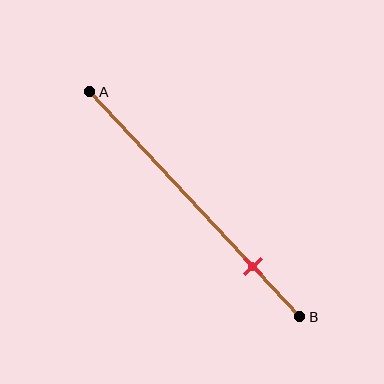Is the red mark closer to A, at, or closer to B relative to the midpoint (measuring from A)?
The red mark is closer to point B than the midpoint of segment AB.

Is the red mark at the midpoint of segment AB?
No, the mark is at about 80% from A, not at the 50% midpoint.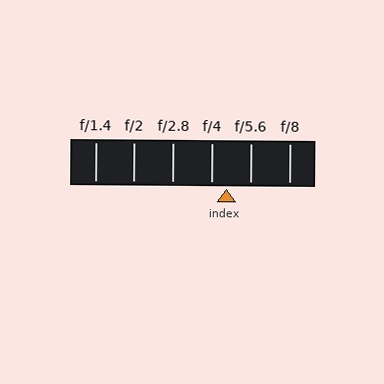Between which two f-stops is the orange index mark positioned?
The index mark is between f/4 and f/5.6.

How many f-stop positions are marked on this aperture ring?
There are 6 f-stop positions marked.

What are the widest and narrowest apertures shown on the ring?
The widest aperture shown is f/1.4 and the narrowest is f/8.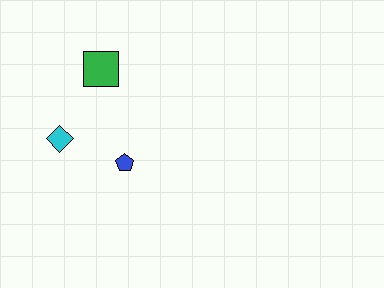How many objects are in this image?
There are 3 objects.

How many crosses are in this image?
There are no crosses.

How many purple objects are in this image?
There are no purple objects.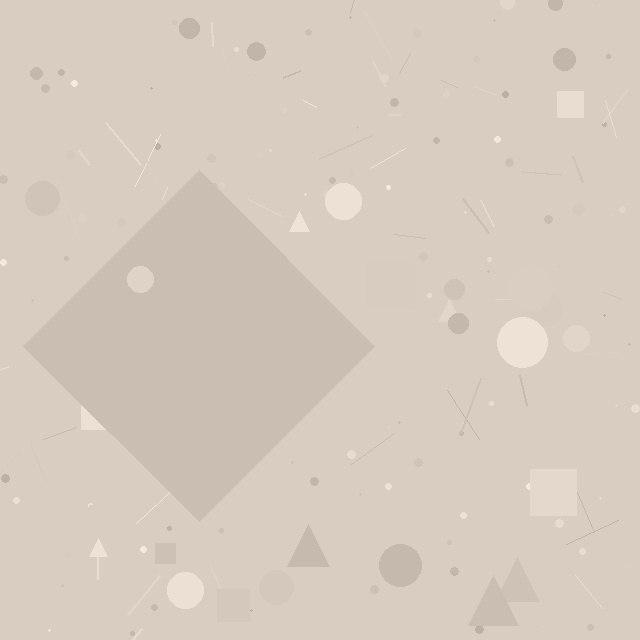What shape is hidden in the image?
A diamond is hidden in the image.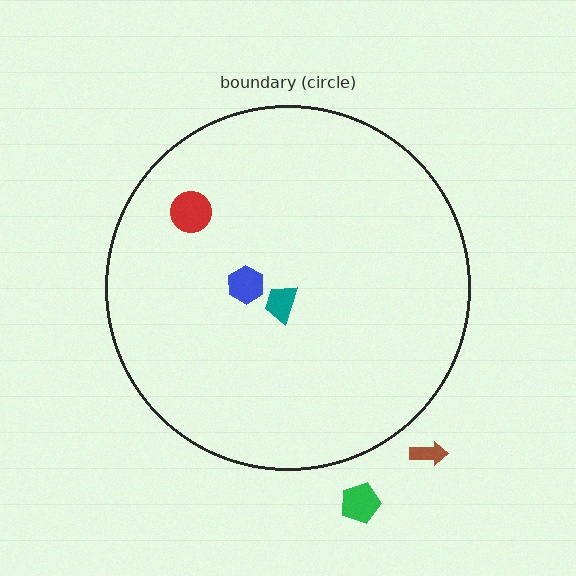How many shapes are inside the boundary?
3 inside, 2 outside.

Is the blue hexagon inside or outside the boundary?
Inside.